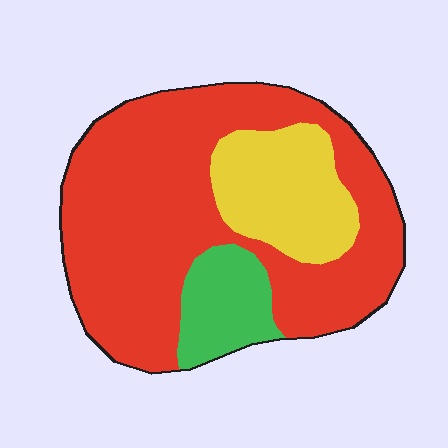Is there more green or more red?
Red.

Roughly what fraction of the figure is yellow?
Yellow covers roughly 20% of the figure.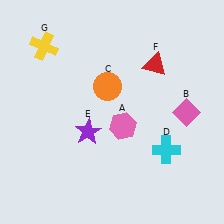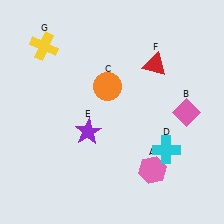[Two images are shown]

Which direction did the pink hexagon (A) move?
The pink hexagon (A) moved down.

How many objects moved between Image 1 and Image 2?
1 object moved between the two images.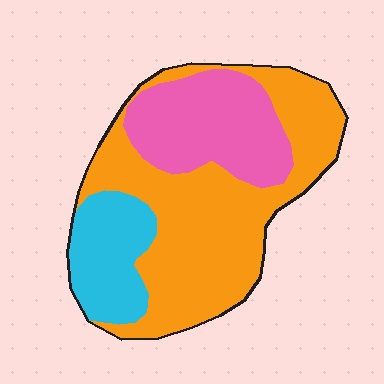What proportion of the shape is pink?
Pink takes up between a sixth and a third of the shape.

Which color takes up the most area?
Orange, at roughly 55%.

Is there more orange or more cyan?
Orange.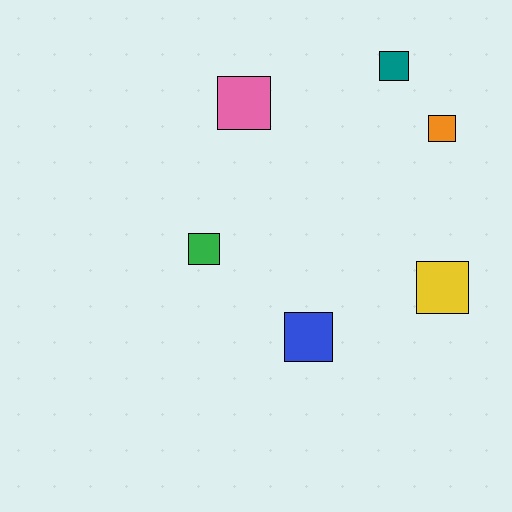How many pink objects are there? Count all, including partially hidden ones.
There is 1 pink object.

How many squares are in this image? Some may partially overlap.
There are 6 squares.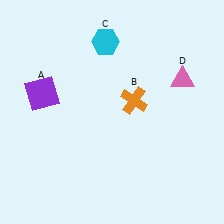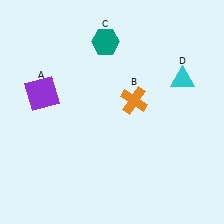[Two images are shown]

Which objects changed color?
C changed from cyan to teal. D changed from pink to cyan.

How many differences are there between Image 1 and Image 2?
There are 2 differences between the two images.